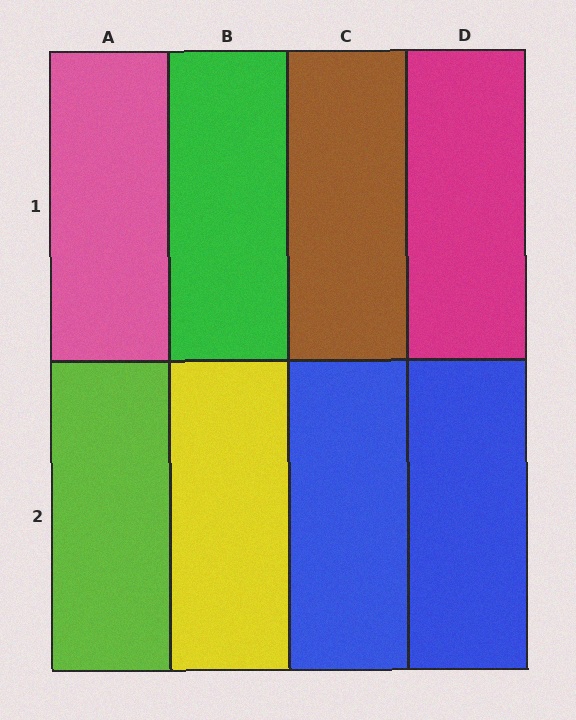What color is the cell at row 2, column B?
Yellow.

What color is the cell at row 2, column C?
Blue.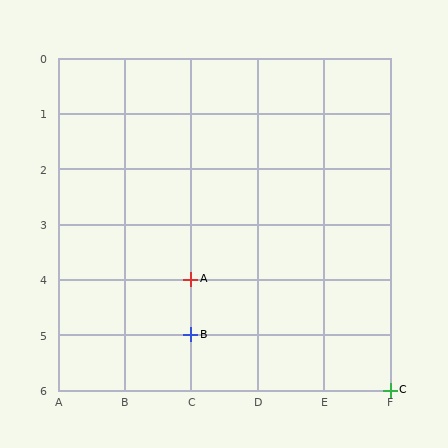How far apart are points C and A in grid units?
Points C and A are 3 columns and 2 rows apart (about 3.6 grid units diagonally).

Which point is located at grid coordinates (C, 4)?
Point A is at (C, 4).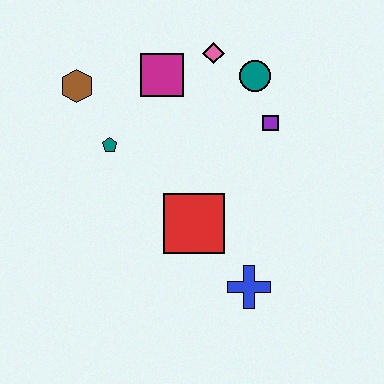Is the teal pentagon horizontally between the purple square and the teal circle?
No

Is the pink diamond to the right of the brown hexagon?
Yes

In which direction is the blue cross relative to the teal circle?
The blue cross is below the teal circle.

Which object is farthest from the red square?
The brown hexagon is farthest from the red square.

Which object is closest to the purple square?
The teal circle is closest to the purple square.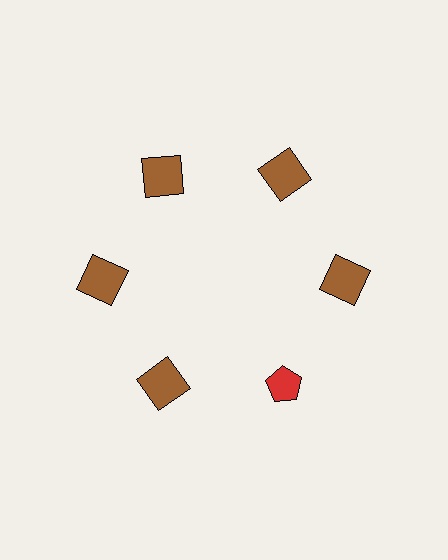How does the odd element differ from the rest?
It differs in both color (red instead of brown) and shape (pentagon instead of square).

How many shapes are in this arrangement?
There are 6 shapes arranged in a ring pattern.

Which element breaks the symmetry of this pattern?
The red pentagon at roughly the 5 o'clock position breaks the symmetry. All other shapes are brown squares.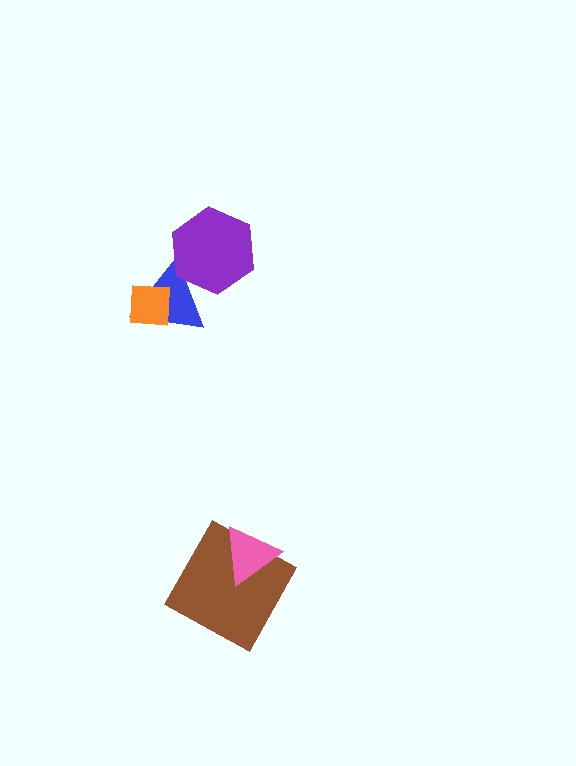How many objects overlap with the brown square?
1 object overlaps with the brown square.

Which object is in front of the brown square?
The pink triangle is in front of the brown square.